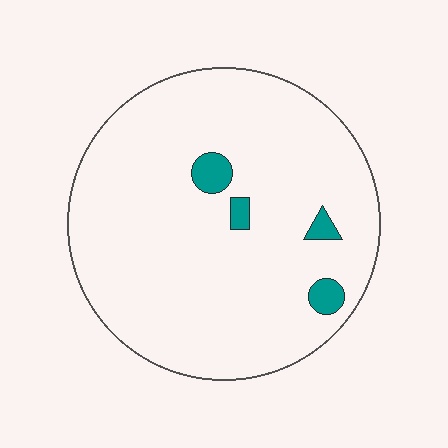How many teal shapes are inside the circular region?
4.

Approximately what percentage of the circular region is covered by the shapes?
Approximately 5%.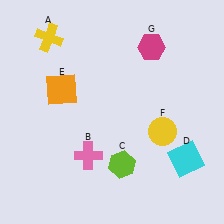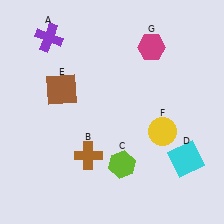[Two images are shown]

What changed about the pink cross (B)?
In Image 1, B is pink. In Image 2, it changed to brown.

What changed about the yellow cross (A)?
In Image 1, A is yellow. In Image 2, it changed to purple.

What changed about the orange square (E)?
In Image 1, E is orange. In Image 2, it changed to brown.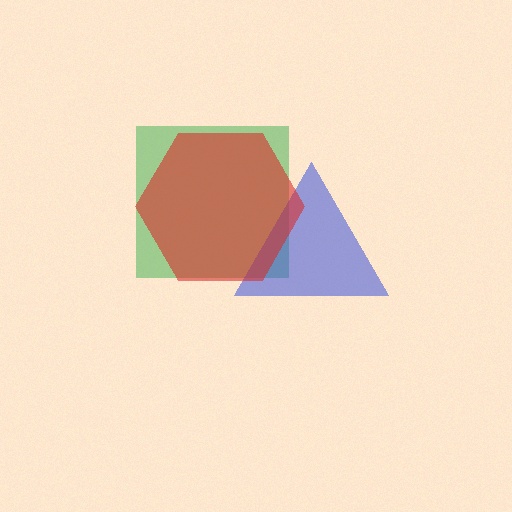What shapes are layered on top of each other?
The layered shapes are: a green square, a blue triangle, a red hexagon.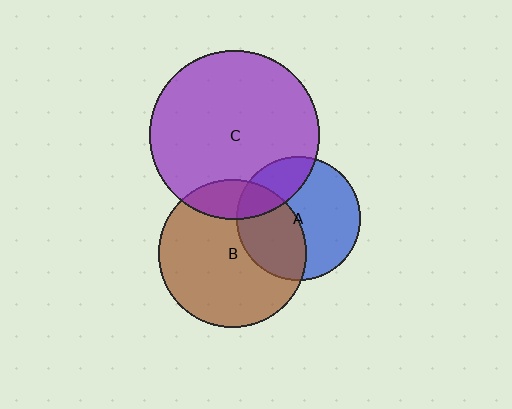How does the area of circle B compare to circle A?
Approximately 1.4 times.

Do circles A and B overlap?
Yes.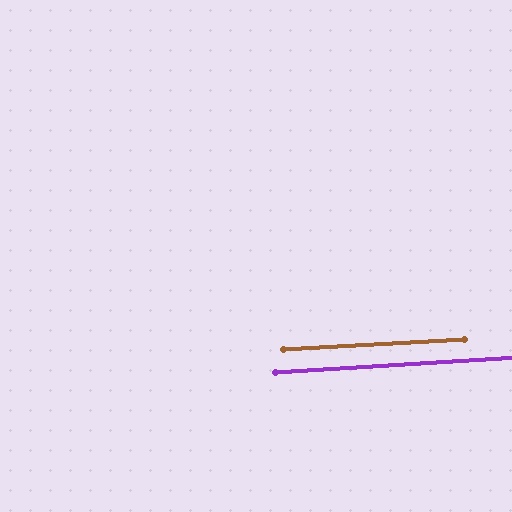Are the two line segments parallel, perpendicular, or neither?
Parallel — their directions differ by only 0.5°.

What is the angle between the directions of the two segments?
Approximately 1 degree.